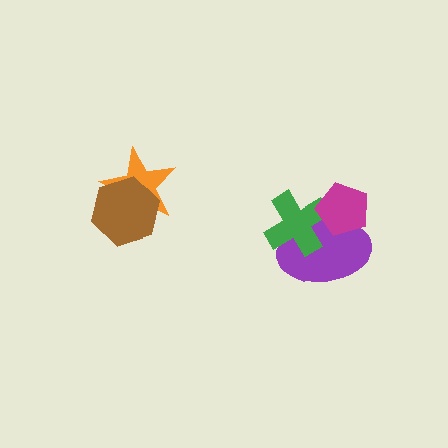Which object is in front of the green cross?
The magenta pentagon is in front of the green cross.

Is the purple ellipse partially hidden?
Yes, it is partially covered by another shape.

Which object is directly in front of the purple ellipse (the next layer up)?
The green cross is directly in front of the purple ellipse.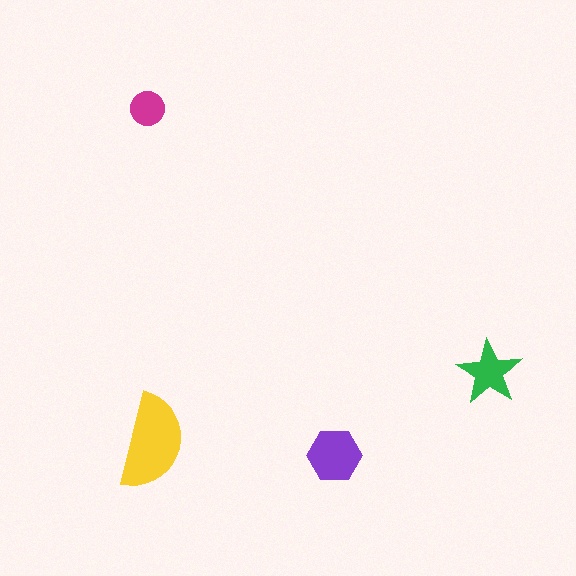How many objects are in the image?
There are 4 objects in the image.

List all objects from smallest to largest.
The magenta circle, the green star, the purple hexagon, the yellow semicircle.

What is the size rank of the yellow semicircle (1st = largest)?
1st.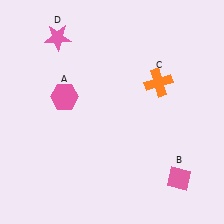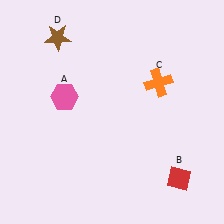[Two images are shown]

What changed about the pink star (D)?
In Image 1, D is pink. In Image 2, it changed to brown.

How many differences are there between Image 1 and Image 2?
There are 2 differences between the two images.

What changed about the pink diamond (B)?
In Image 1, B is pink. In Image 2, it changed to red.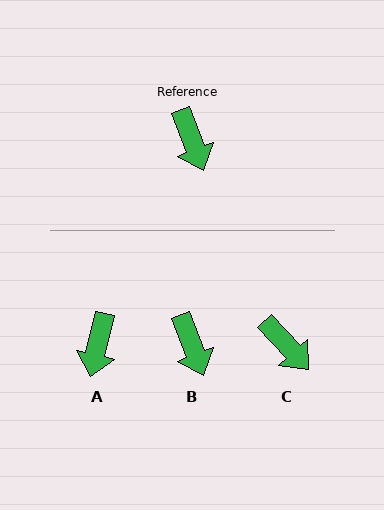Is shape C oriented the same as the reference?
No, it is off by about 22 degrees.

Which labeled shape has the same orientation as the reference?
B.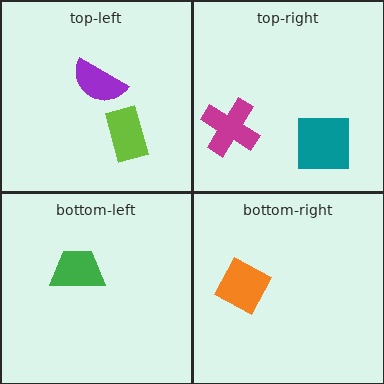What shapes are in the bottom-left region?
The green trapezoid.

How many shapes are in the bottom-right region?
1.